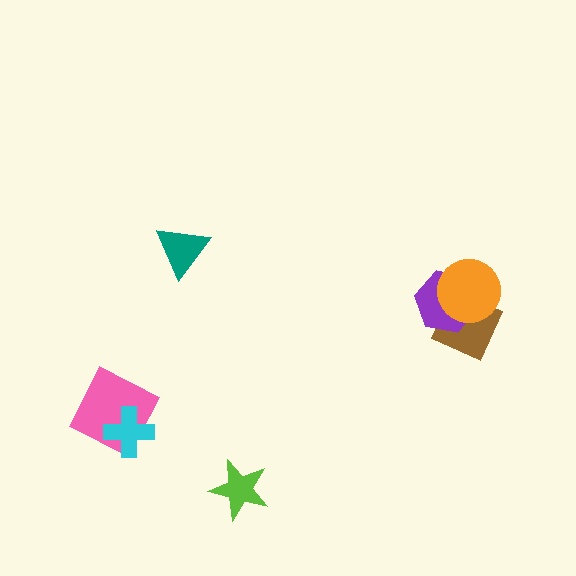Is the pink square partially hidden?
Yes, it is partially covered by another shape.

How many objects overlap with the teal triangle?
0 objects overlap with the teal triangle.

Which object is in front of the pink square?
The cyan cross is in front of the pink square.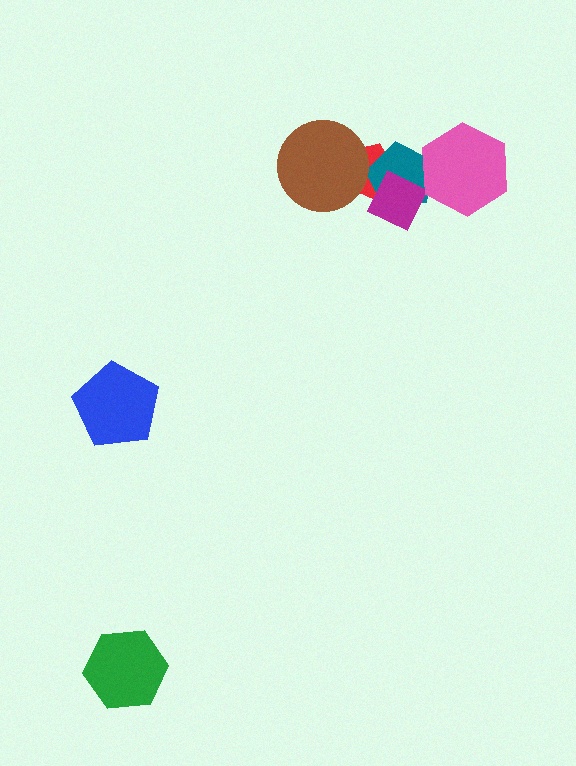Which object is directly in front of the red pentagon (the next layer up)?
The teal pentagon is directly in front of the red pentagon.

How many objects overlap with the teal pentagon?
3 objects overlap with the teal pentagon.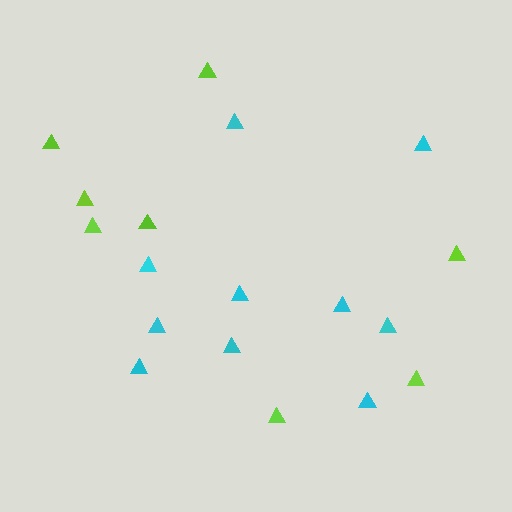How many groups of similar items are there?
There are 2 groups: one group of lime triangles (8) and one group of cyan triangles (10).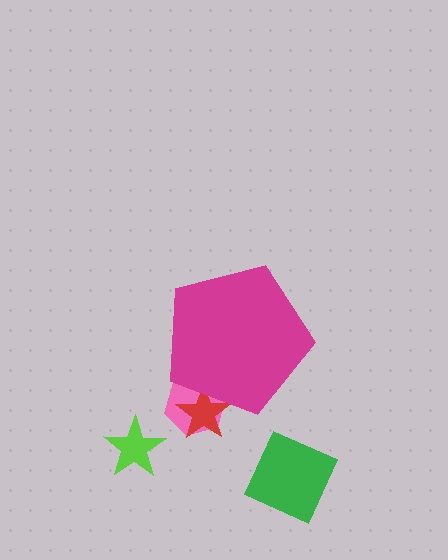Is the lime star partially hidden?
No, the lime star is fully visible.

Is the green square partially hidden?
No, the green square is fully visible.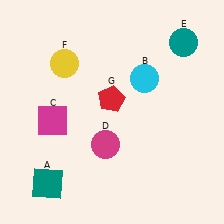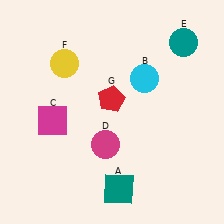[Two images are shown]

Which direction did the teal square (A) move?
The teal square (A) moved right.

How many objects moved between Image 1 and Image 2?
1 object moved between the two images.